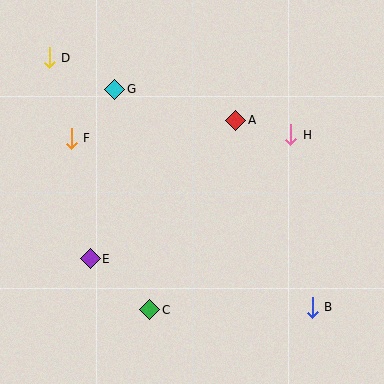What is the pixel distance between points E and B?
The distance between E and B is 227 pixels.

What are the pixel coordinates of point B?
Point B is at (312, 307).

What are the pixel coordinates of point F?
Point F is at (71, 138).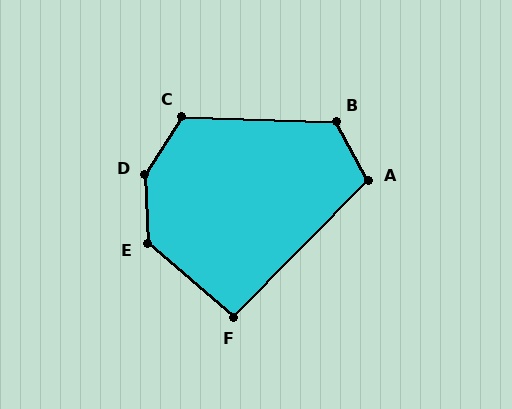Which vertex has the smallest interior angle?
F, at approximately 94 degrees.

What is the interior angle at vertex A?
Approximately 106 degrees (obtuse).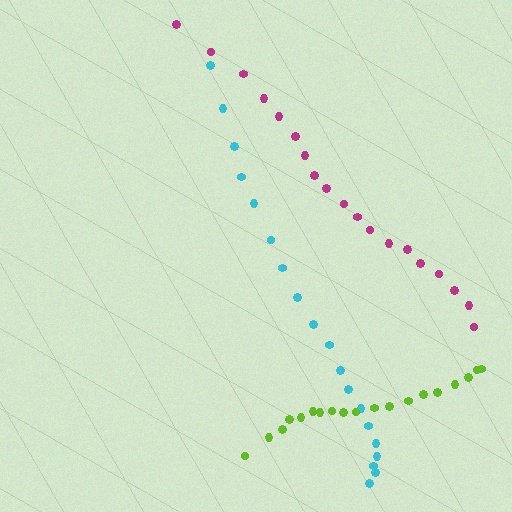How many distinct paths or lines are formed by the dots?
There are 3 distinct paths.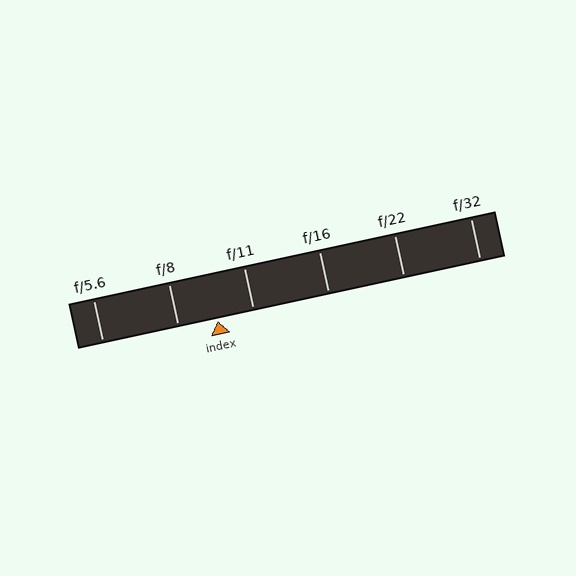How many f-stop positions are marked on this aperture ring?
There are 6 f-stop positions marked.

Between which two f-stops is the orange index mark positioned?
The index mark is between f/8 and f/11.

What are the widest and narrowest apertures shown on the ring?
The widest aperture shown is f/5.6 and the narrowest is f/32.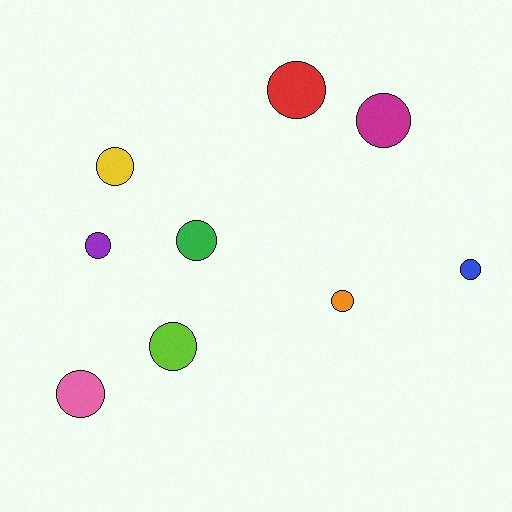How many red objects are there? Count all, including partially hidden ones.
There is 1 red object.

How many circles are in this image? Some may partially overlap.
There are 9 circles.